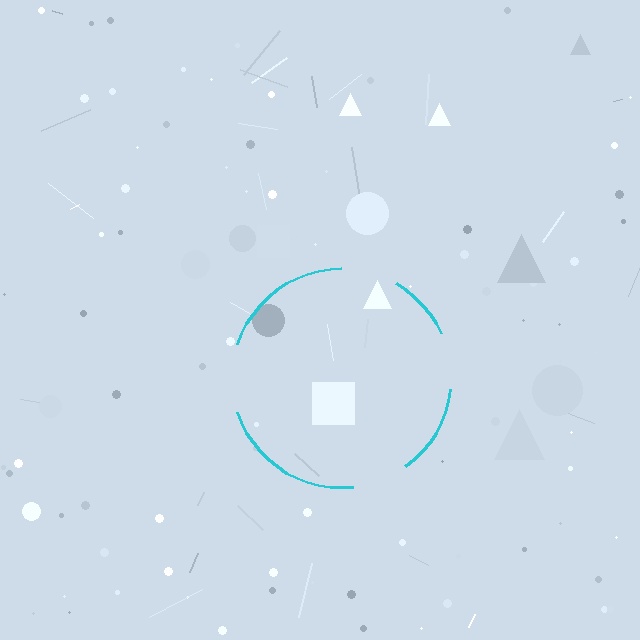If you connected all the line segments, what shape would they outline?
They would outline a circle.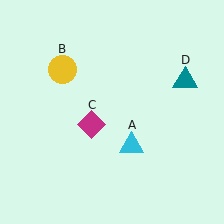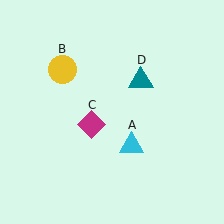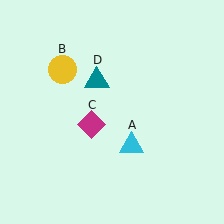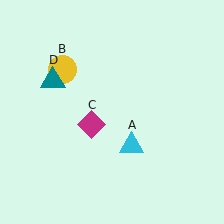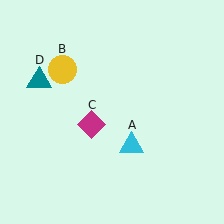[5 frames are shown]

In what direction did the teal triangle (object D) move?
The teal triangle (object D) moved left.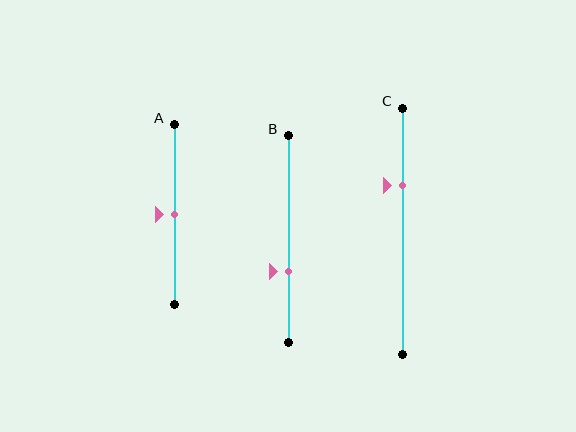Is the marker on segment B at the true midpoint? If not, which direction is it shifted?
No, the marker on segment B is shifted downward by about 15% of the segment length.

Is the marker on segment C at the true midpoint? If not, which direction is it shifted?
No, the marker on segment C is shifted upward by about 19% of the segment length.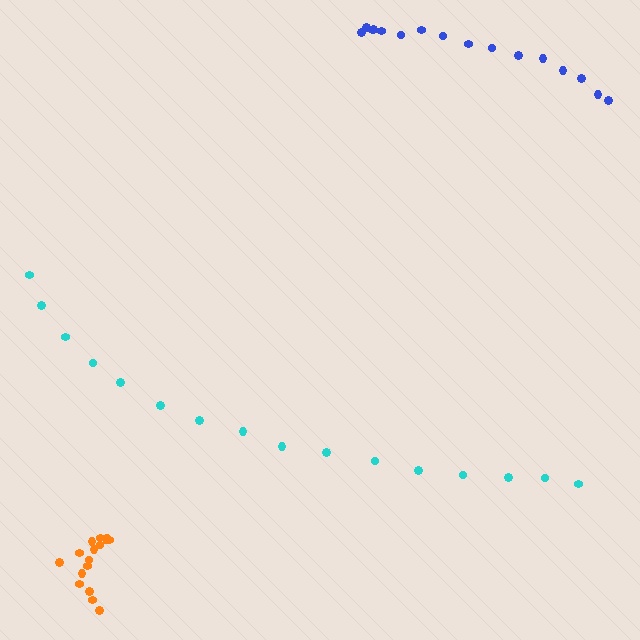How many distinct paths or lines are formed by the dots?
There are 3 distinct paths.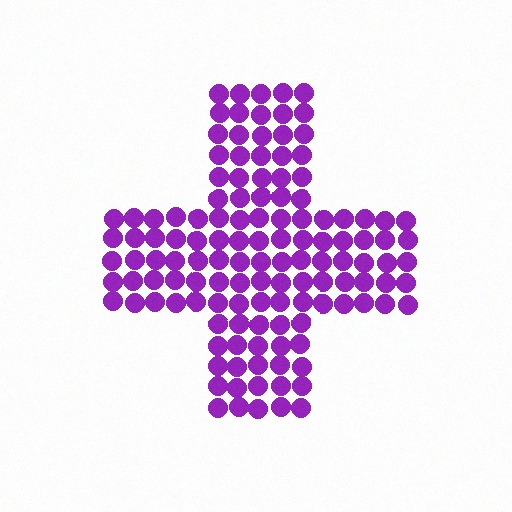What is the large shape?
The large shape is a cross.